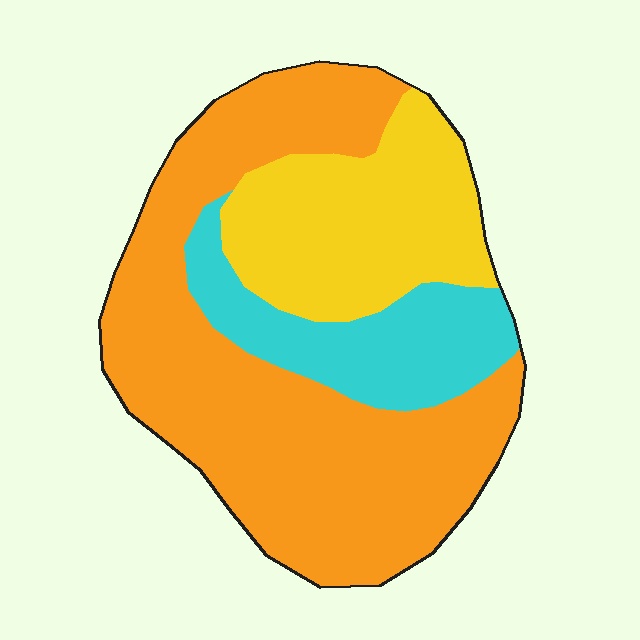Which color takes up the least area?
Cyan, at roughly 20%.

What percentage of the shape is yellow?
Yellow covers about 25% of the shape.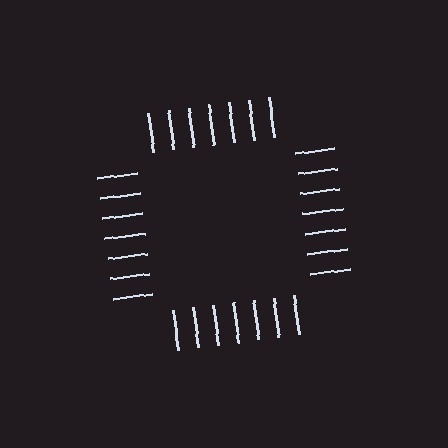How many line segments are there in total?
28 — 7 along each of the 4 edges.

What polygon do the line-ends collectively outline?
An illusory square — the line segments terminate on its edges but no continuous stroke is drawn.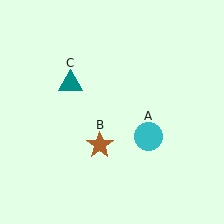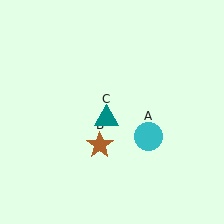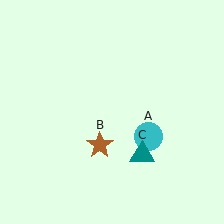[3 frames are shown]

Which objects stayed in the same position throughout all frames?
Cyan circle (object A) and brown star (object B) remained stationary.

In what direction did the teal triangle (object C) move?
The teal triangle (object C) moved down and to the right.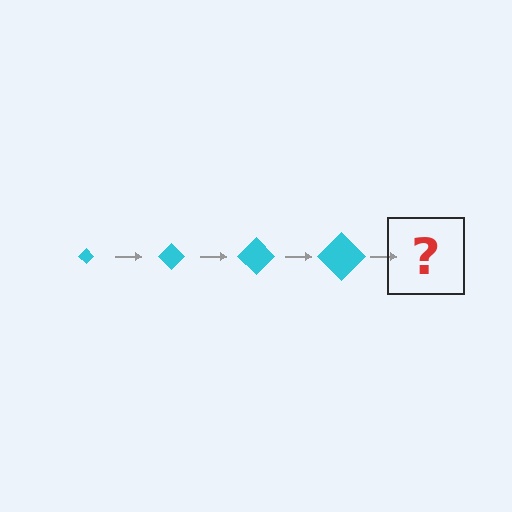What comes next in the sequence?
The next element should be a cyan diamond, larger than the previous one.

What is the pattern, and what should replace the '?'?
The pattern is that the diamond gets progressively larger each step. The '?' should be a cyan diamond, larger than the previous one.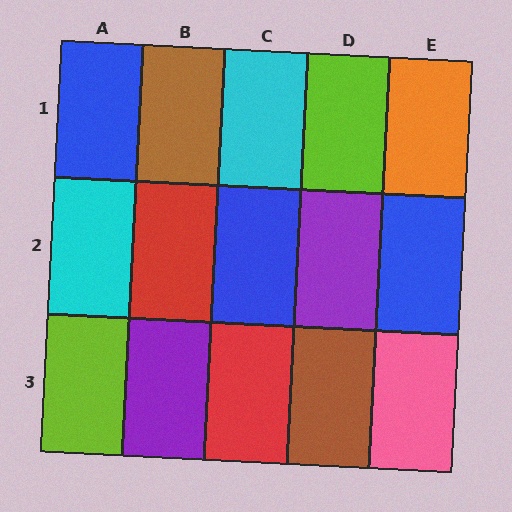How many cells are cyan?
2 cells are cyan.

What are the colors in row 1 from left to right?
Blue, brown, cyan, lime, orange.